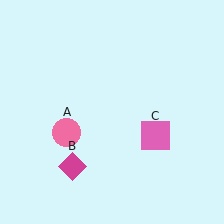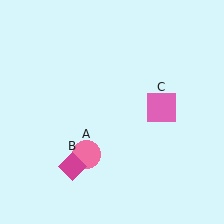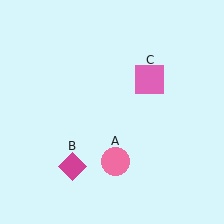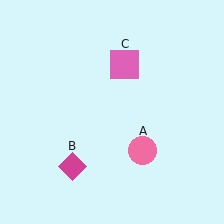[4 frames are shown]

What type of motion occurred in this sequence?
The pink circle (object A), pink square (object C) rotated counterclockwise around the center of the scene.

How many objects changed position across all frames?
2 objects changed position: pink circle (object A), pink square (object C).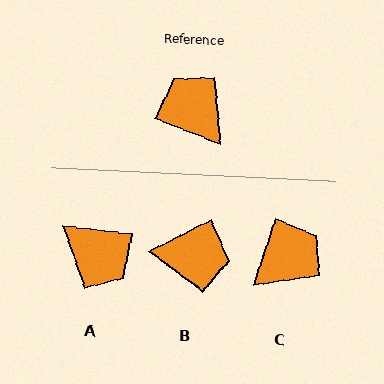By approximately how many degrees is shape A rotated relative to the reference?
Approximately 166 degrees clockwise.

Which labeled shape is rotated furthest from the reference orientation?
A, about 166 degrees away.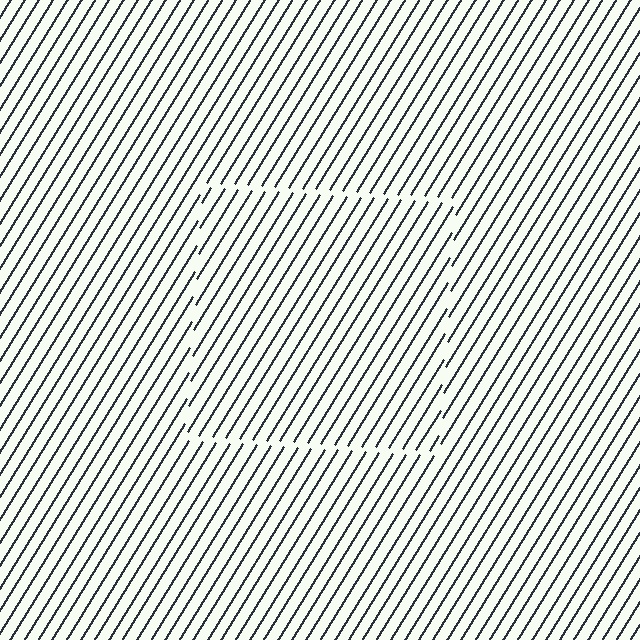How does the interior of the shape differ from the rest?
The interior of the shape contains the same grating, shifted by half a period — the contour is defined by the phase discontinuity where line-ends from the inner and outer gratings abut.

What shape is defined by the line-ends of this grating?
An illusory square. The interior of the shape contains the same grating, shifted by half a period — the contour is defined by the phase discontinuity where line-ends from the inner and outer gratings abut.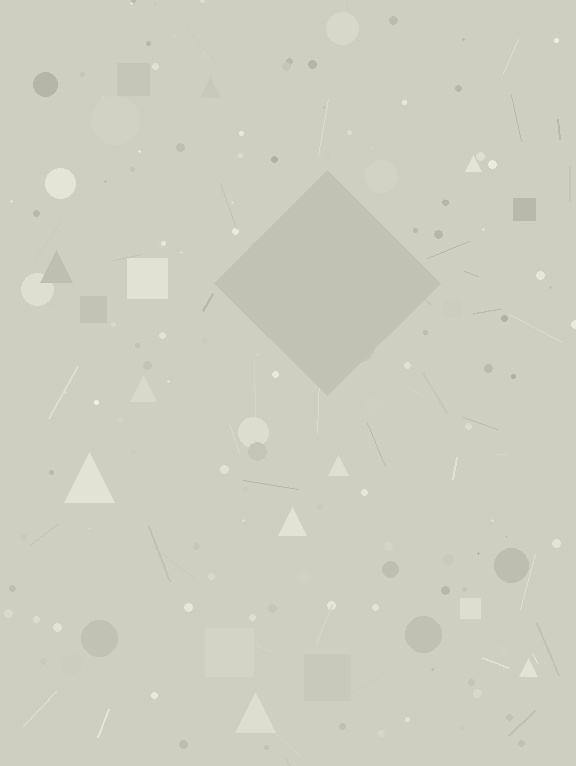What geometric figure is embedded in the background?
A diamond is embedded in the background.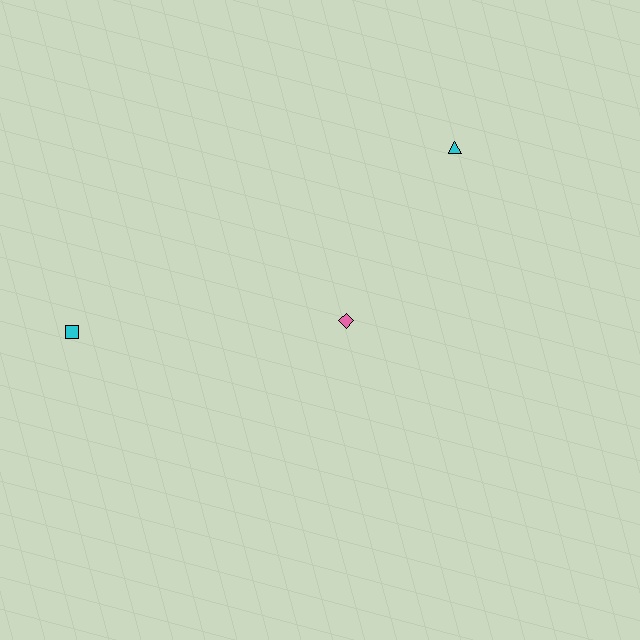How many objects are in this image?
There are 3 objects.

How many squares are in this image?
There is 1 square.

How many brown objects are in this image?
There are no brown objects.